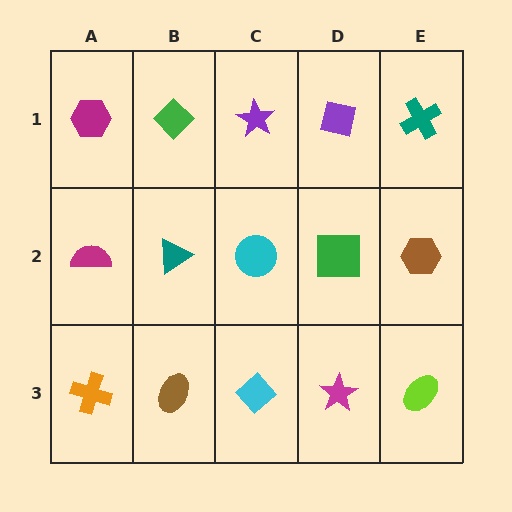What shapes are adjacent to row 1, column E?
A brown hexagon (row 2, column E), a purple square (row 1, column D).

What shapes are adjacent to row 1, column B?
A teal triangle (row 2, column B), a magenta hexagon (row 1, column A), a purple star (row 1, column C).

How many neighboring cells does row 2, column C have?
4.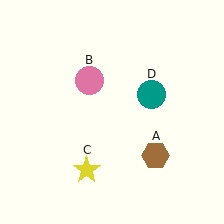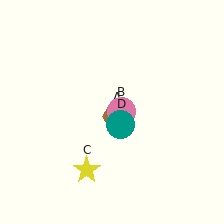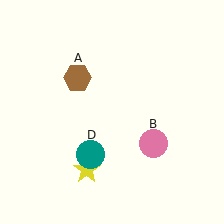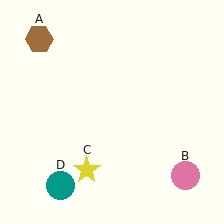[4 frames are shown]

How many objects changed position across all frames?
3 objects changed position: brown hexagon (object A), pink circle (object B), teal circle (object D).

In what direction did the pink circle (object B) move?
The pink circle (object B) moved down and to the right.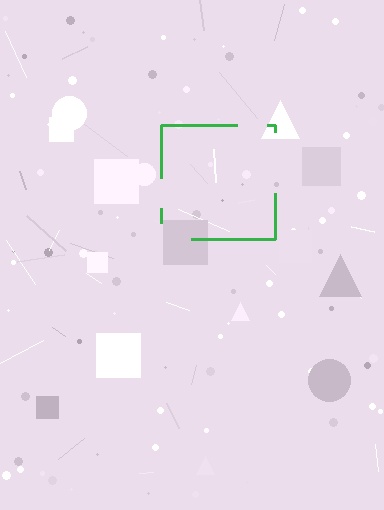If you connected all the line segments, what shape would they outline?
They would outline a square.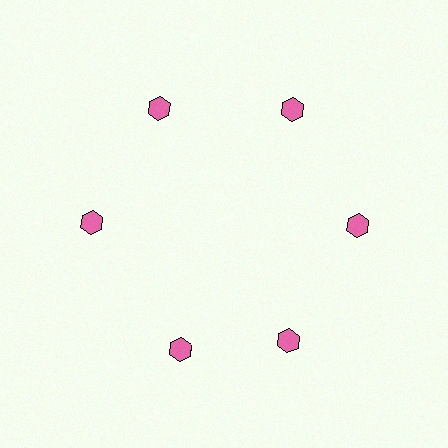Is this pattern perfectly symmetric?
No. The 6 pink hexagons are arranged in a ring, but one element near the 7 o'clock position is rotated out of alignment along the ring, breaking the 6-fold rotational symmetry.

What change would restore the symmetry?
The symmetry would be restored by rotating it back into even spacing with its neighbors so that all 6 hexagons sit at equal angles and equal distance from the center.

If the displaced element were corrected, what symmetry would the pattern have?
It would have 6-fold rotational symmetry — the pattern would map onto itself every 60 degrees.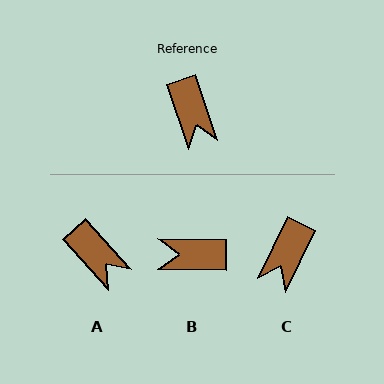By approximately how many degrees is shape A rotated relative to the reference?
Approximately 24 degrees counter-clockwise.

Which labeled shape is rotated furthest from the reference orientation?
B, about 109 degrees away.